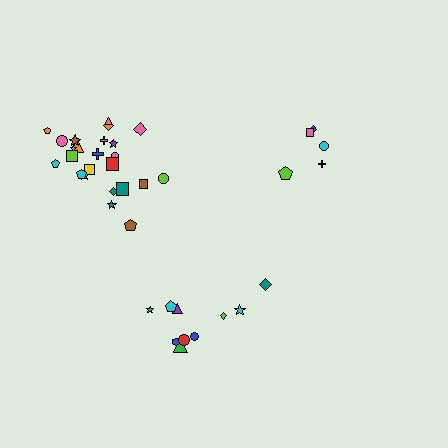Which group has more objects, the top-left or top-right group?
The top-left group.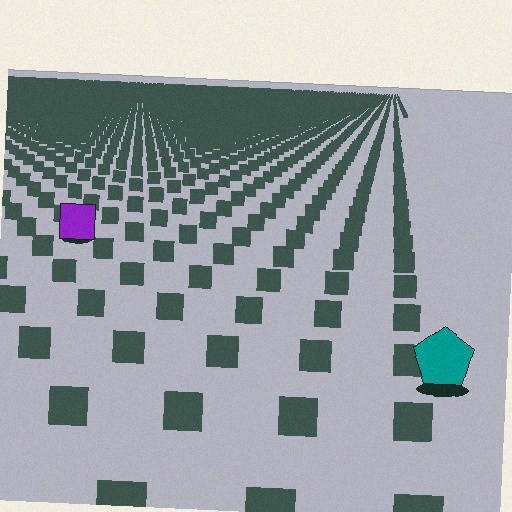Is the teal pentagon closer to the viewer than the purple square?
Yes. The teal pentagon is closer — you can tell from the texture gradient: the ground texture is coarser near it.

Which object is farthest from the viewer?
The purple square is farthest from the viewer. It appears smaller and the ground texture around it is denser.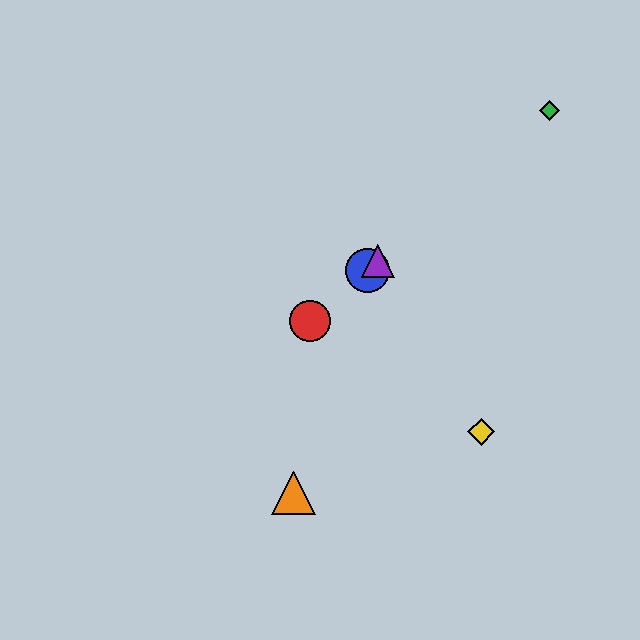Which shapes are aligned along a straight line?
The red circle, the blue circle, the green diamond, the purple triangle are aligned along a straight line.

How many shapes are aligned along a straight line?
4 shapes (the red circle, the blue circle, the green diamond, the purple triangle) are aligned along a straight line.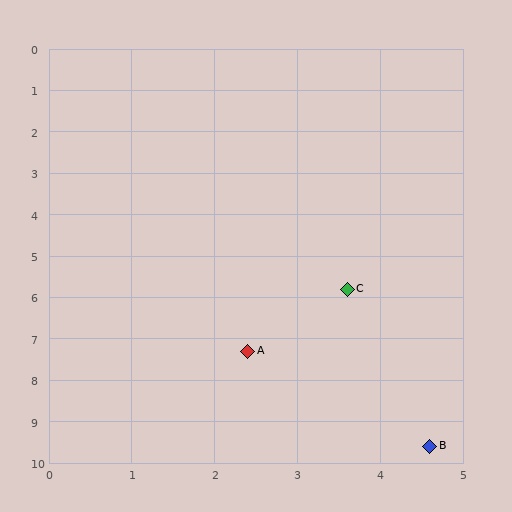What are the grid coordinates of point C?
Point C is at approximately (3.6, 5.8).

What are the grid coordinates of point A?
Point A is at approximately (2.4, 7.3).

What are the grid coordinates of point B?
Point B is at approximately (4.6, 9.6).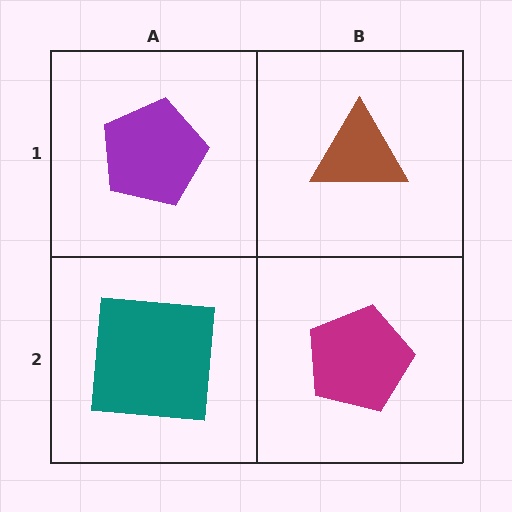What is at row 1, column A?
A purple pentagon.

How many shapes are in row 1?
2 shapes.